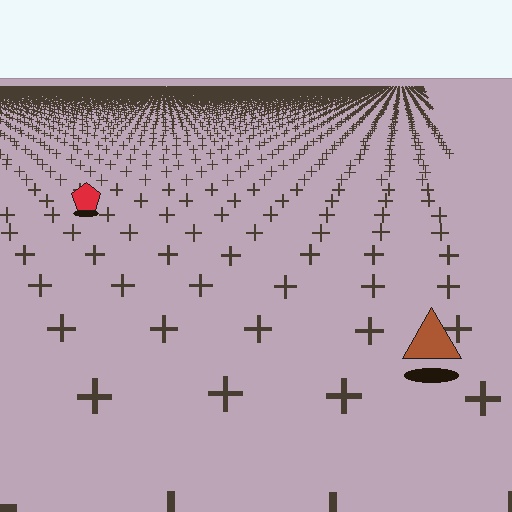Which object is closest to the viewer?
The brown triangle is closest. The texture marks near it are larger and more spread out.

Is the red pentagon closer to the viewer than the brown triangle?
No. The brown triangle is closer — you can tell from the texture gradient: the ground texture is coarser near it.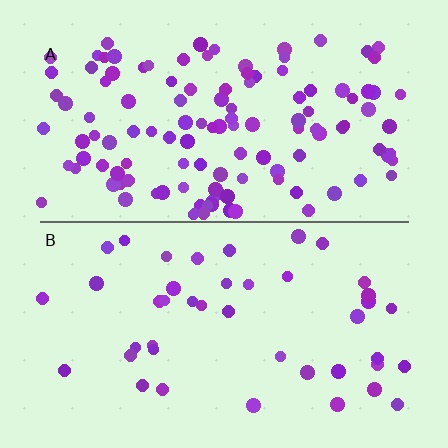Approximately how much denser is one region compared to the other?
Approximately 2.9× — region A over region B.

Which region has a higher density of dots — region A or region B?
A (the top).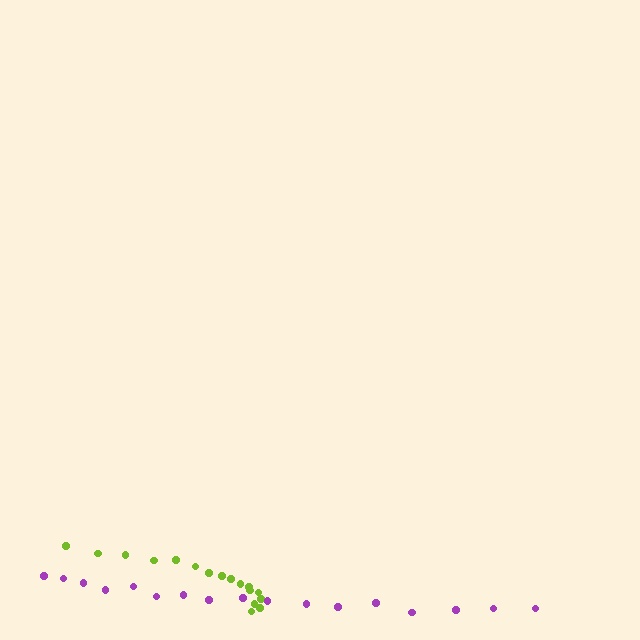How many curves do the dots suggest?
There are 2 distinct paths.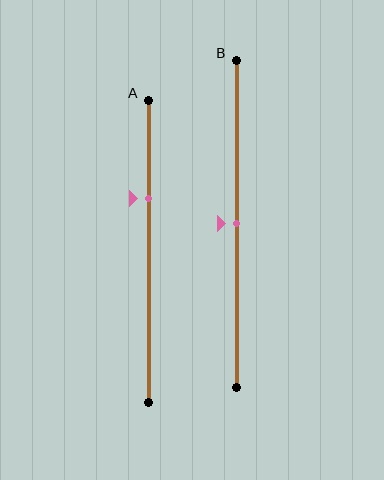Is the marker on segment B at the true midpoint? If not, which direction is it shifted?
Yes, the marker on segment B is at the true midpoint.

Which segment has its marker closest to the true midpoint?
Segment B has its marker closest to the true midpoint.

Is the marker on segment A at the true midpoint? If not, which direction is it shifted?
No, the marker on segment A is shifted upward by about 17% of the segment length.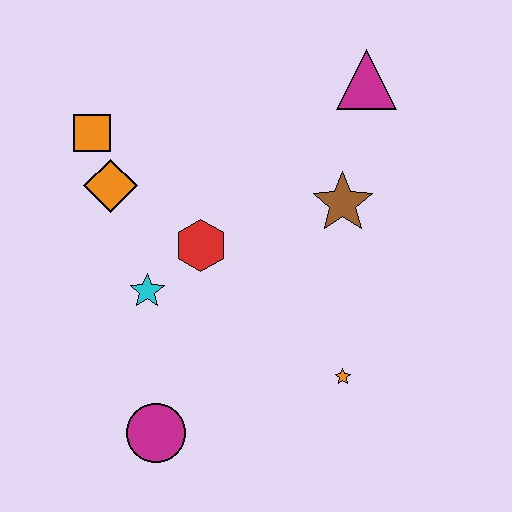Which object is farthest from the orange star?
The orange square is farthest from the orange star.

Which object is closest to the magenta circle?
The cyan star is closest to the magenta circle.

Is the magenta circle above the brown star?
No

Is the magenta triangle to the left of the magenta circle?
No